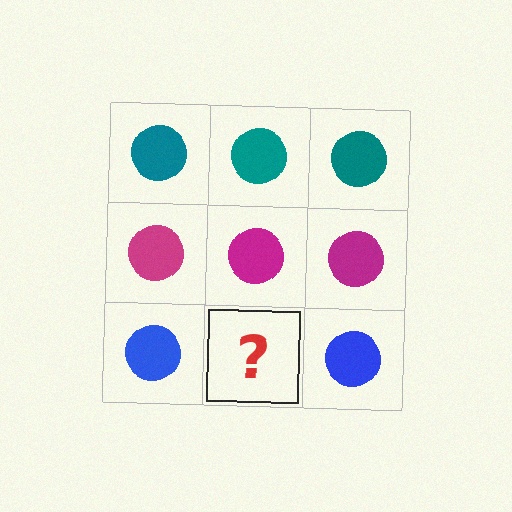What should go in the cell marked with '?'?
The missing cell should contain a blue circle.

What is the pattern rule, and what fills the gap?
The rule is that each row has a consistent color. The gap should be filled with a blue circle.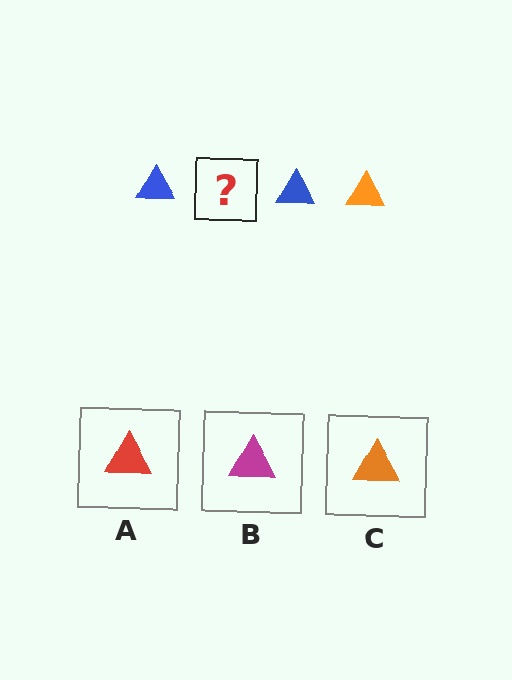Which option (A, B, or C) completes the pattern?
C.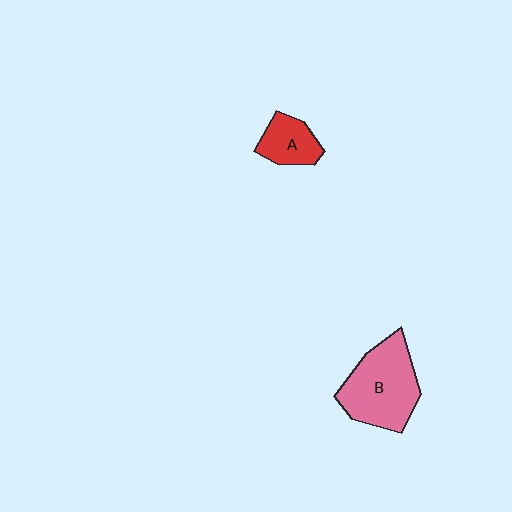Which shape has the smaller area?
Shape A (red).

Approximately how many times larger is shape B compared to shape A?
Approximately 2.2 times.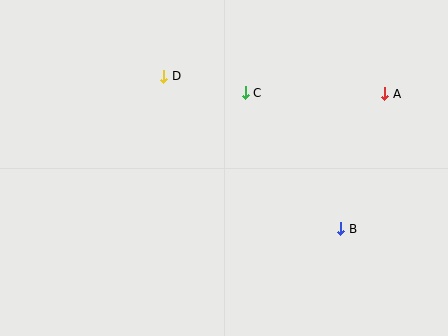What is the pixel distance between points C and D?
The distance between C and D is 83 pixels.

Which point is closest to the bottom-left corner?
Point D is closest to the bottom-left corner.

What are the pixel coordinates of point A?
Point A is at (385, 94).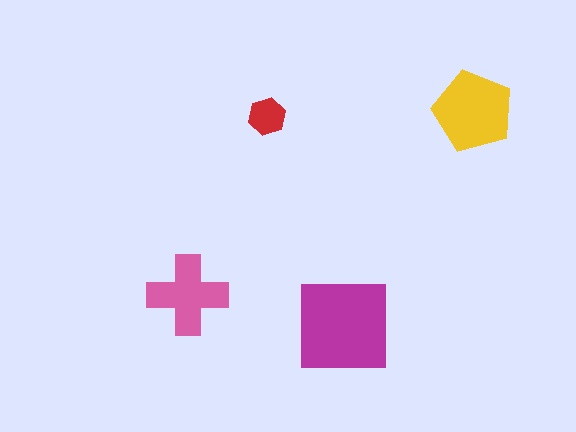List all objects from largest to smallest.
The magenta square, the yellow pentagon, the pink cross, the red hexagon.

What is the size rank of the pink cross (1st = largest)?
3rd.